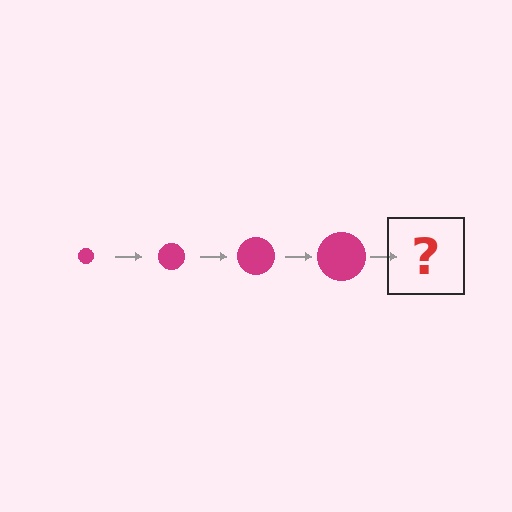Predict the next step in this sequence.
The next step is a magenta circle, larger than the previous one.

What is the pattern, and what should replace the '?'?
The pattern is that the circle gets progressively larger each step. The '?' should be a magenta circle, larger than the previous one.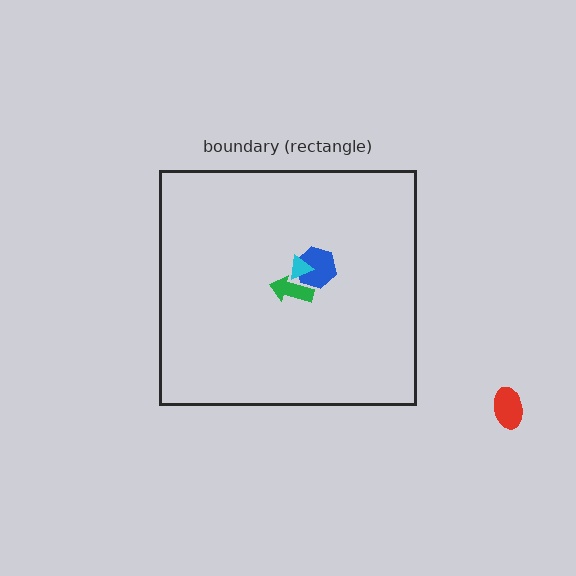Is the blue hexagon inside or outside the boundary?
Inside.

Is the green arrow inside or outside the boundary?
Inside.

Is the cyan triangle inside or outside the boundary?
Inside.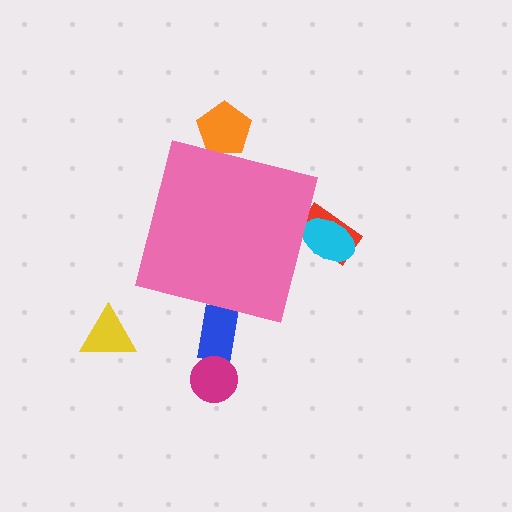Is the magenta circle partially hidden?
No, the magenta circle is fully visible.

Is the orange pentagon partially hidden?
Yes, the orange pentagon is partially hidden behind the pink square.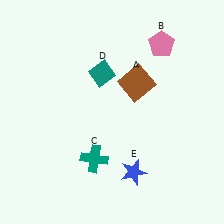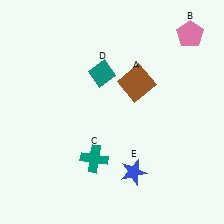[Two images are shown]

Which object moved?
The pink pentagon (B) moved right.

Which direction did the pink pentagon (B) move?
The pink pentagon (B) moved right.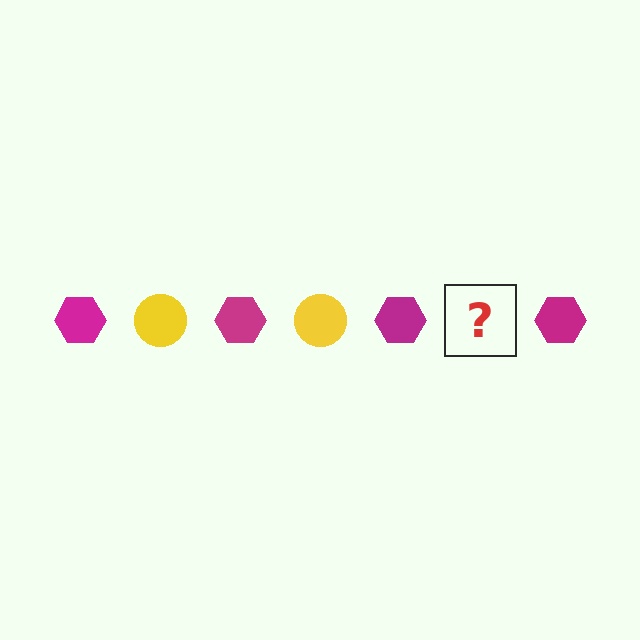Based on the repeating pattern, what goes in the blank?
The blank should be a yellow circle.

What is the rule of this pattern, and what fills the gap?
The rule is that the pattern alternates between magenta hexagon and yellow circle. The gap should be filled with a yellow circle.